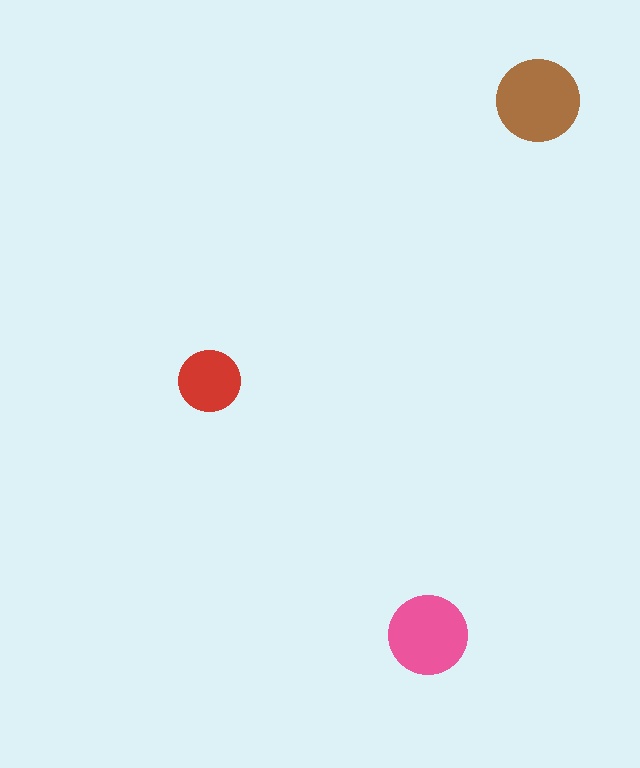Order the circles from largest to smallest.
the brown one, the pink one, the red one.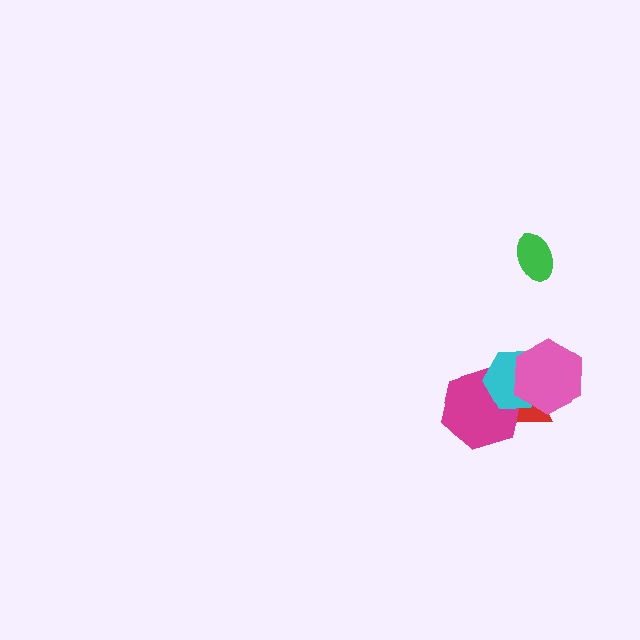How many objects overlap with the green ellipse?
0 objects overlap with the green ellipse.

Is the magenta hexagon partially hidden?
Yes, it is partially covered by another shape.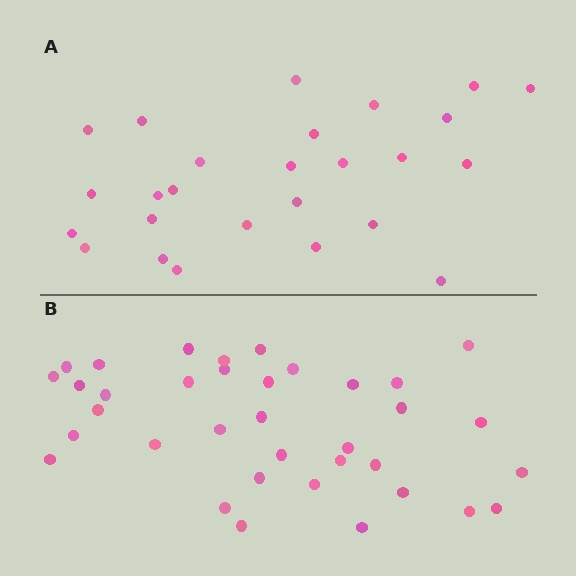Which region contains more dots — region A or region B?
Region B (the bottom region) has more dots.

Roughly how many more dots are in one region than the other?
Region B has roughly 10 or so more dots than region A.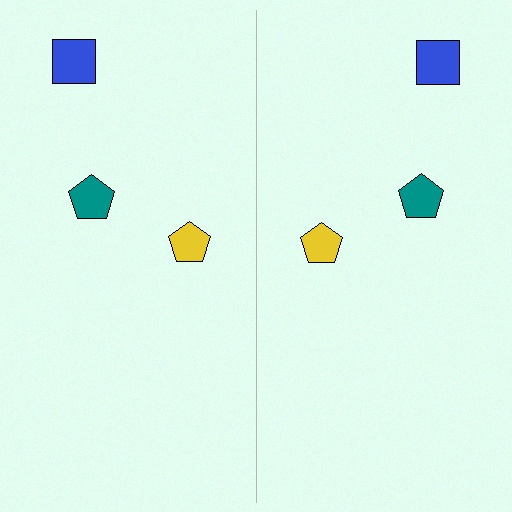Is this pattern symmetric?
Yes, this pattern has bilateral (reflection) symmetry.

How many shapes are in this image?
There are 6 shapes in this image.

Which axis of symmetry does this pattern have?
The pattern has a vertical axis of symmetry running through the center of the image.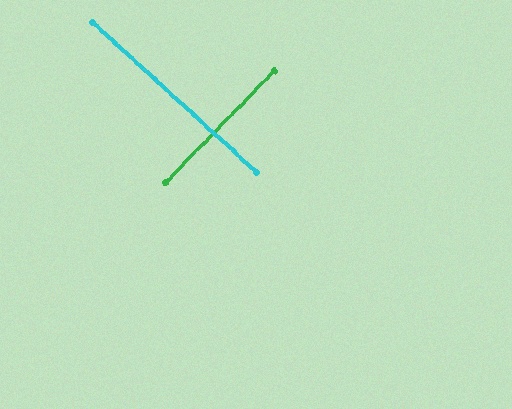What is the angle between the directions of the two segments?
Approximately 88 degrees.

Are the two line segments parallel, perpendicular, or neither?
Perpendicular — they meet at approximately 88°.